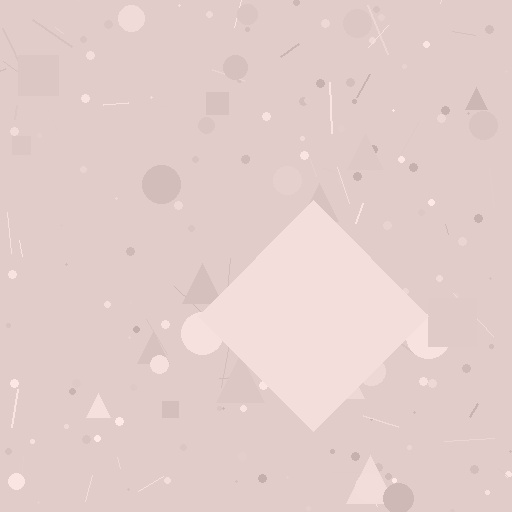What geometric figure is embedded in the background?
A diamond is embedded in the background.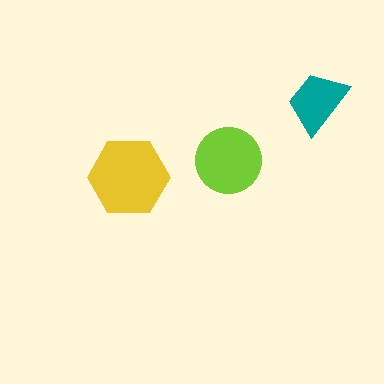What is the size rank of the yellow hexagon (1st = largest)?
1st.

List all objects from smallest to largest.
The teal trapezoid, the lime circle, the yellow hexagon.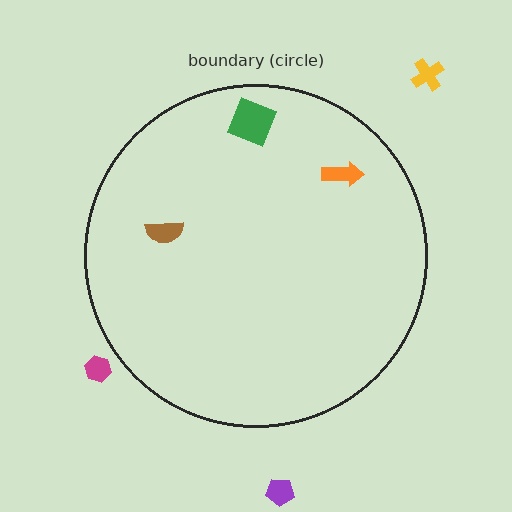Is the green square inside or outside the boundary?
Inside.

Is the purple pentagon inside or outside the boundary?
Outside.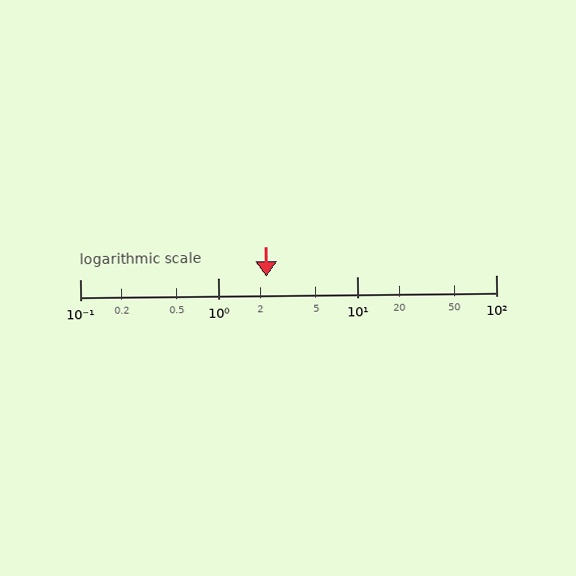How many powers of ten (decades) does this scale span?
The scale spans 3 decades, from 0.1 to 100.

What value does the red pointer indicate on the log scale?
The pointer indicates approximately 2.2.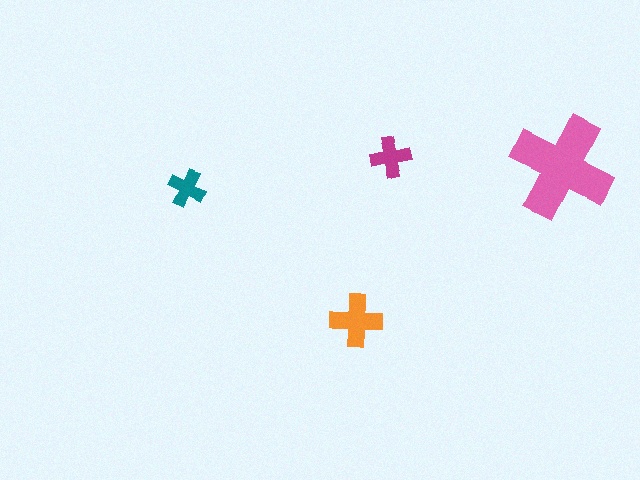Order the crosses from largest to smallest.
the pink one, the orange one, the magenta one, the teal one.